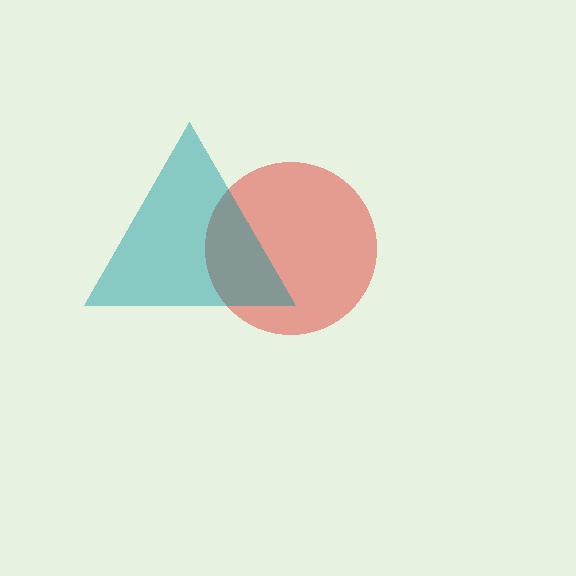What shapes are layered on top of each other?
The layered shapes are: a red circle, a teal triangle.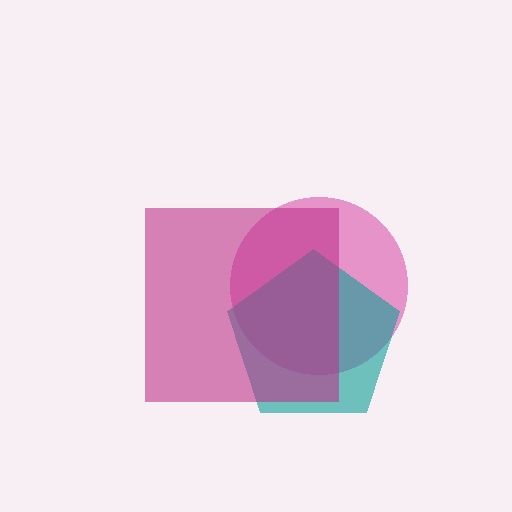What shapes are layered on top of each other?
The layered shapes are: a pink circle, a teal pentagon, a magenta square.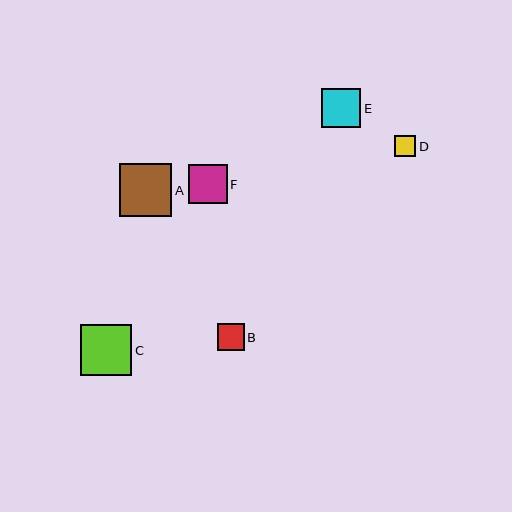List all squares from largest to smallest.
From largest to smallest: A, C, E, F, B, D.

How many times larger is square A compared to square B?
Square A is approximately 1.9 times the size of square B.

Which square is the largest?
Square A is the largest with a size of approximately 53 pixels.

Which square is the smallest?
Square D is the smallest with a size of approximately 21 pixels.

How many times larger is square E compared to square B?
Square E is approximately 1.5 times the size of square B.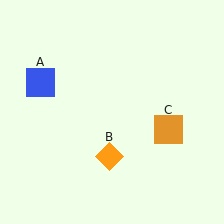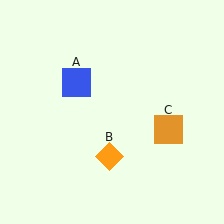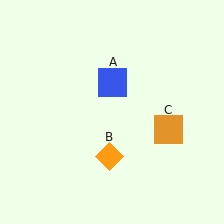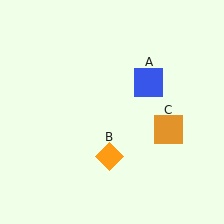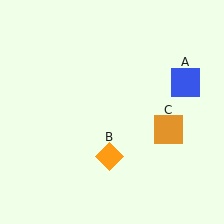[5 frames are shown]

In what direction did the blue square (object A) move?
The blue square (object A) moved right.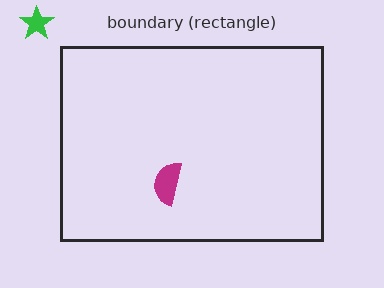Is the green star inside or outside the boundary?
Outside.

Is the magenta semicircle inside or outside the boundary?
Inside.